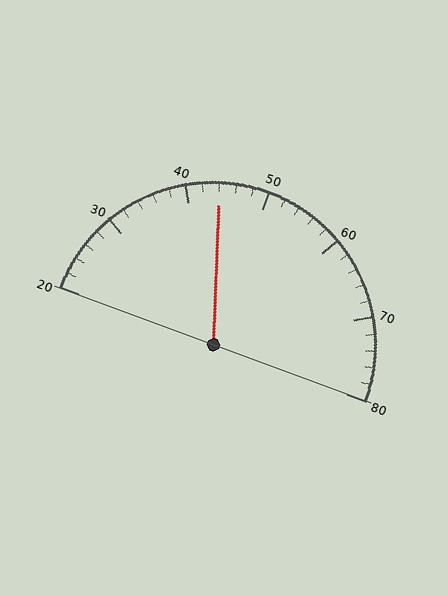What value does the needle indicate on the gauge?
The needle indicates approximately 44.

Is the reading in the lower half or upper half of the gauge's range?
The reading is in the lower half of the range (20 to 80).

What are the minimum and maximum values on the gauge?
The gauge ranges from 20 to 80.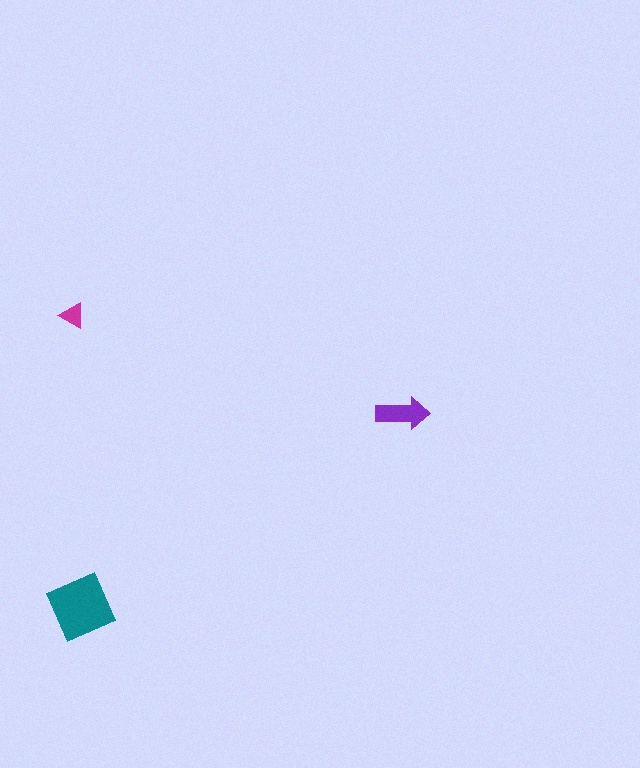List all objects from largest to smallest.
The teal square, the purple arrow, the magenta triangle.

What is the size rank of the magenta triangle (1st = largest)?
3rd.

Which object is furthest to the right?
The purple arrow is rightmost.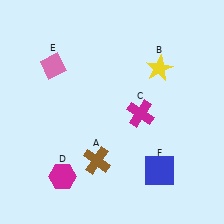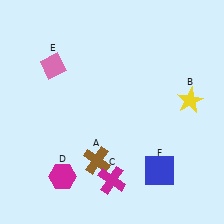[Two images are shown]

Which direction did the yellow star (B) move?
The yellow star (B) moved down.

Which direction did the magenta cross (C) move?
The magenta cross (C) moved down.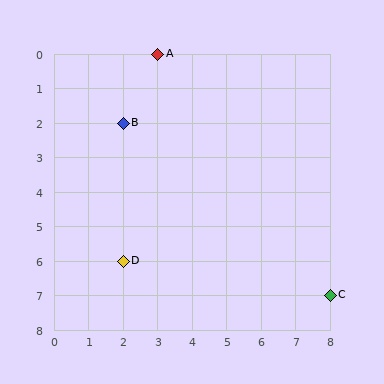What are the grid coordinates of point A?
Point A is at grid coordinates (3, 0).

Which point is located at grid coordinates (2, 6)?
Point D is at (2, 6).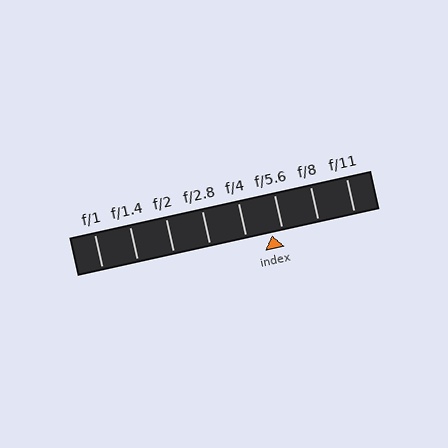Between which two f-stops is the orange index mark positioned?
The index mark is between f/4 and f/5.6.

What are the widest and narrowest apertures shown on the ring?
The widest aperture shown is f/1 and the narrowest is f/11.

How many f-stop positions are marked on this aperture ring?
There are 8 f-stop positions marked.